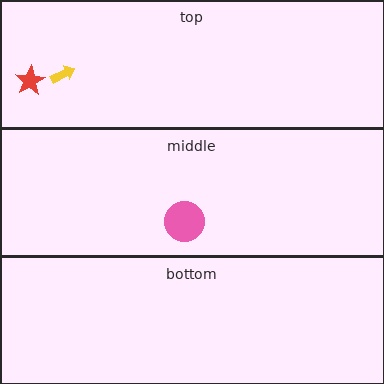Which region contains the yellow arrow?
The top region.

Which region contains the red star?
The top region.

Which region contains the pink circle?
The middle region.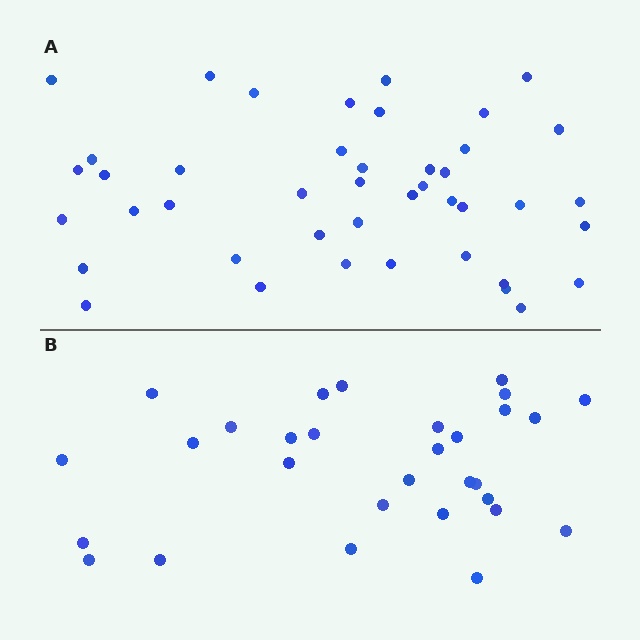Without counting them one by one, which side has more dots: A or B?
Region A (the top region) has more dots.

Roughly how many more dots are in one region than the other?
Region A has approximately 15 more dots than region B.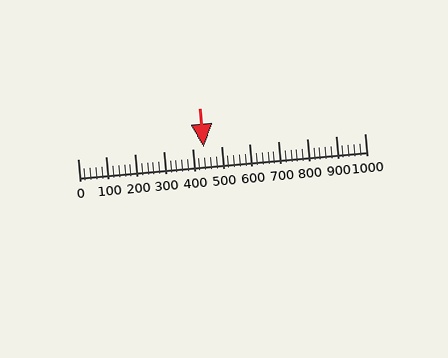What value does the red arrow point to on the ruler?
The red arrow points to approximately 440.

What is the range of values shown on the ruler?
The ruler shows values from 0 to 1000.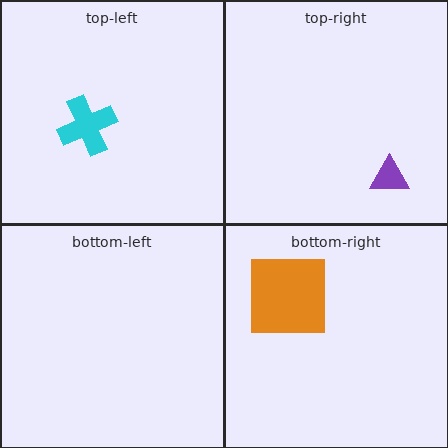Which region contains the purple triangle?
The top-right region.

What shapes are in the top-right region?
The purple triangle.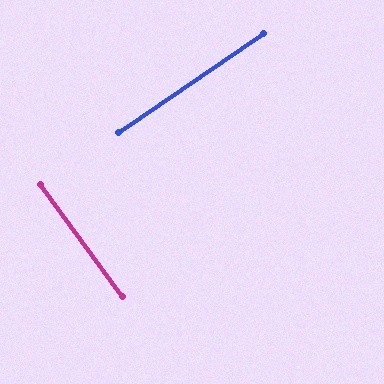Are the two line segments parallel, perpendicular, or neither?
Perpendicular — they meet at approximately 88°.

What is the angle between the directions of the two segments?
Approximately 88 degrees.